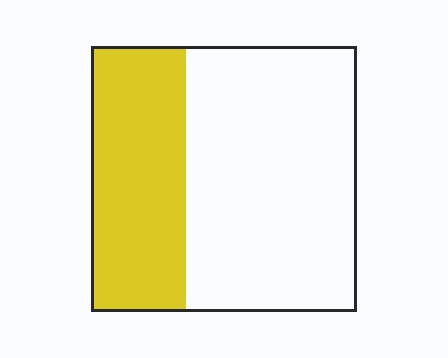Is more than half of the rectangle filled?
No.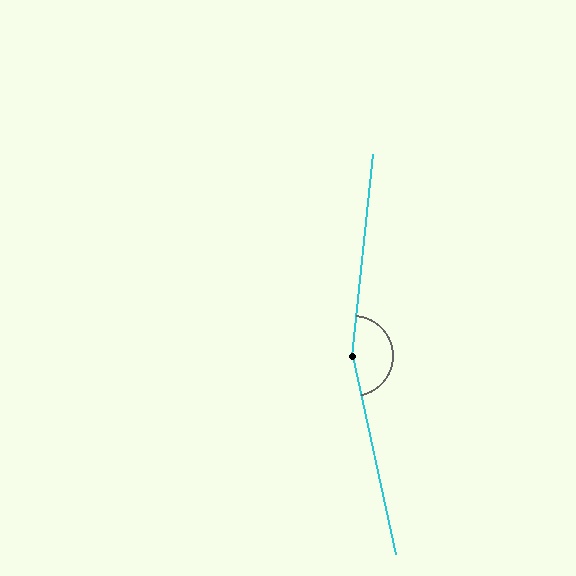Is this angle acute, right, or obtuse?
It is obtuse.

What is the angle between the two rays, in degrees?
Approximately 162 degrees.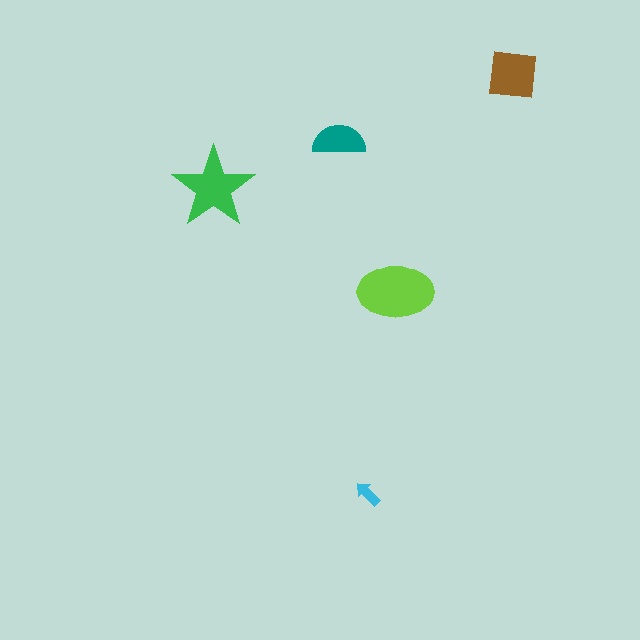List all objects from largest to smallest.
The lime ellipse, the green star, the brown square, the teal semicircle, the cyan arrow.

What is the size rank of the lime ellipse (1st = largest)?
1st.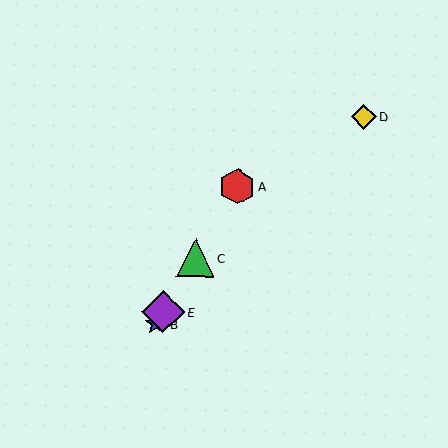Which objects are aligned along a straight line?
Objects A, B, C, E are aligned along a straight line.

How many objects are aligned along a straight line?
4 objects (A, B, C, E) are aligned along a straight line.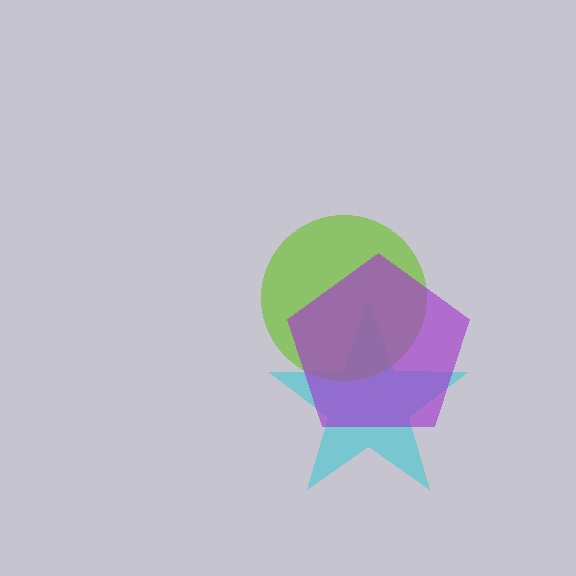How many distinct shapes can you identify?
There are 3 distinct shapes: a cyan star, a lime circle, a purple pentagon.